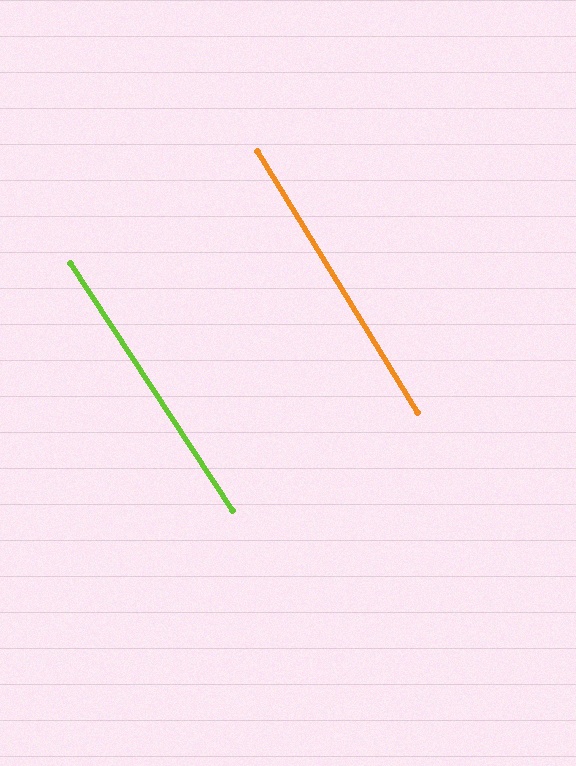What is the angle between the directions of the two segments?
Approximately 2 degrees.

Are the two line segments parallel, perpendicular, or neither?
Parallel — their directions differ by only 1.7°.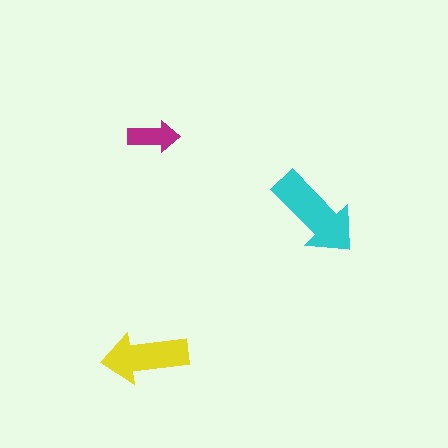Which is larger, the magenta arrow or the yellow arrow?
The yellow one.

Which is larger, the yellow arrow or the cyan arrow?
The cyan one.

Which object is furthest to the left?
The yellow arrow is leftmost.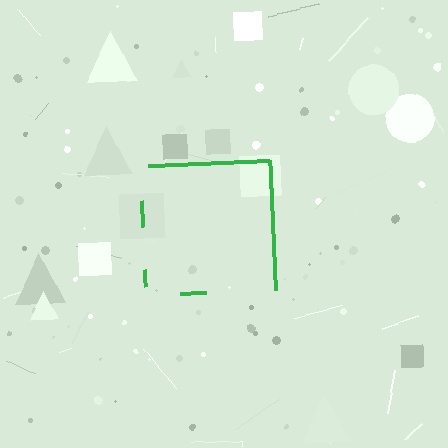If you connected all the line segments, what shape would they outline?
They would outline a square.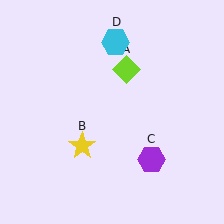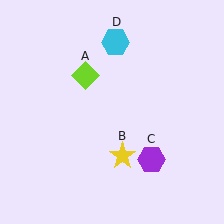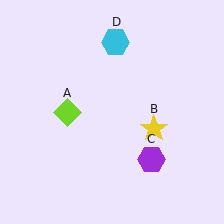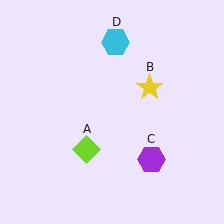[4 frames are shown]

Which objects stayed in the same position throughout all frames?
Purple hexagon (object C) and cyan hexagon (object D) remained stationary.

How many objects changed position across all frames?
2 objects changed position: lime diamond (object A), yellow star (object B).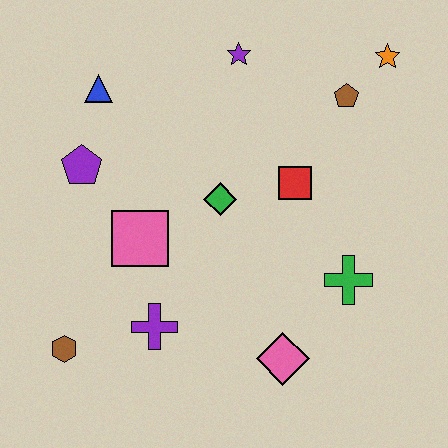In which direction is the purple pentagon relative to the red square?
The purple pentagon is to the left of the red square.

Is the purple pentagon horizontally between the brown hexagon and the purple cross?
Yes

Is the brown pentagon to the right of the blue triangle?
Yes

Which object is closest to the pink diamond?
The green cross is closest to the pink diamond.